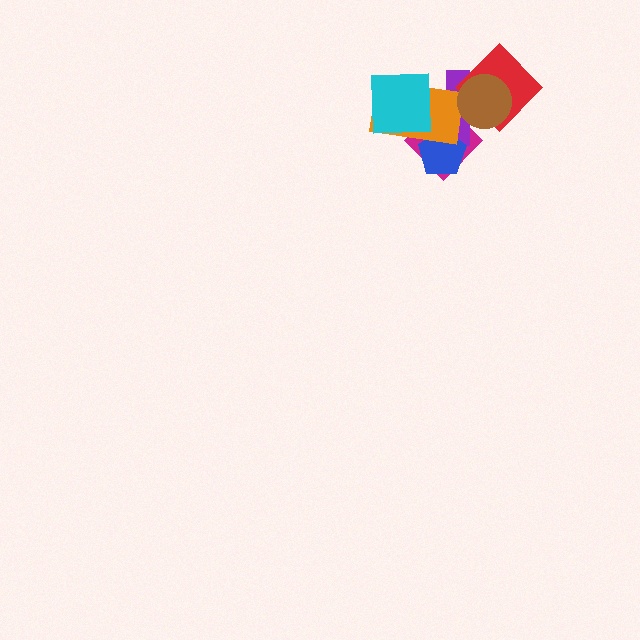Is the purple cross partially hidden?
Yes, it is partially covered by another shape.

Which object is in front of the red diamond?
The brown circle is in front of the red diamond.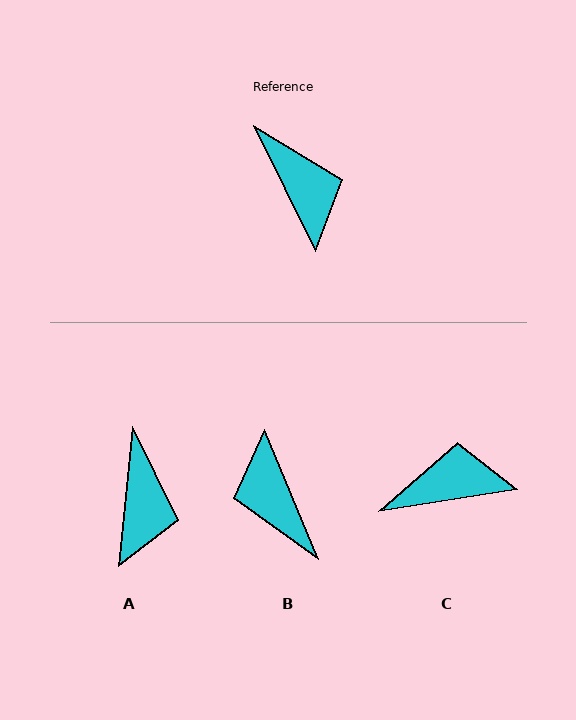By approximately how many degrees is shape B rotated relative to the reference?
Approximately 176 degrees counter-clockwise.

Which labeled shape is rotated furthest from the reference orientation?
B, about 176 degrees away.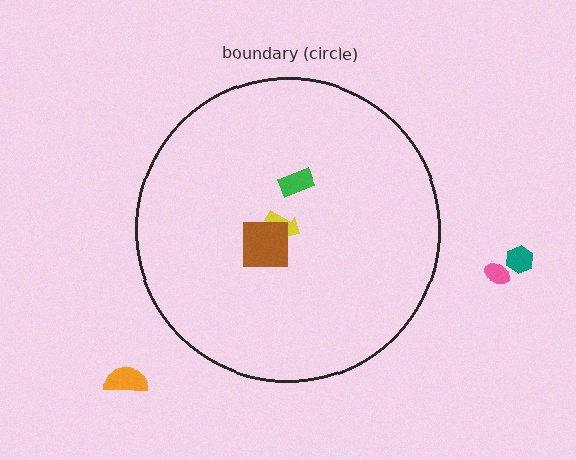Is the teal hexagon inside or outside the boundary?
Outside.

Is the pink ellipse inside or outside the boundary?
Outside.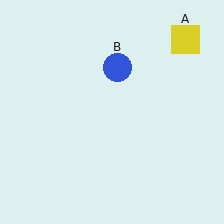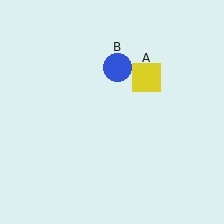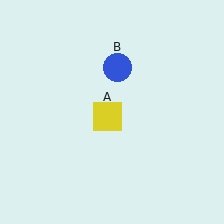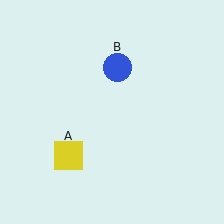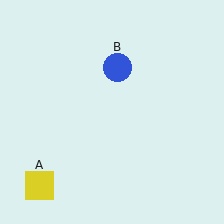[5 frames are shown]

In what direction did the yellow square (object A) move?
The yellow square (object A) moved down and to the left.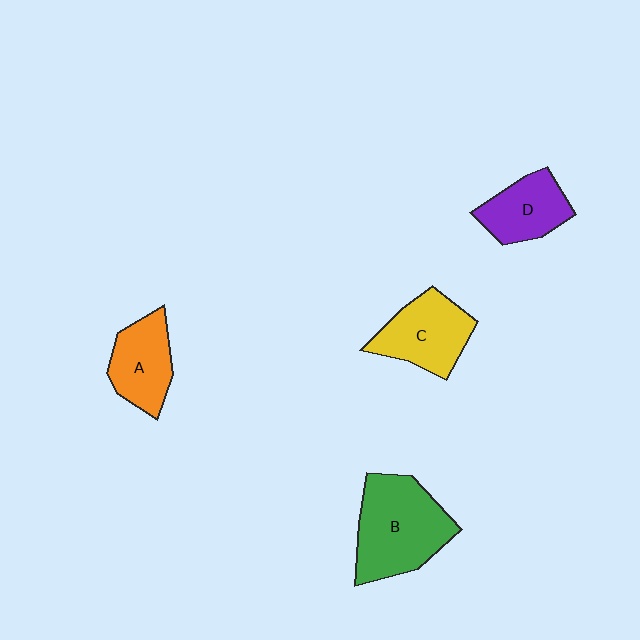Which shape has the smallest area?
Shape D (purple).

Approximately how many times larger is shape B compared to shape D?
Approximately 1.7 times.